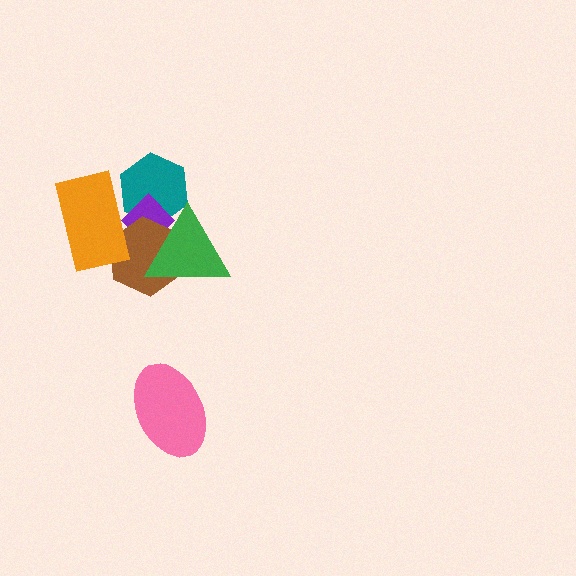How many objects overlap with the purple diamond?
4 objects overlap with the purple diamond.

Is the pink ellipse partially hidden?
No, no other shape covers it.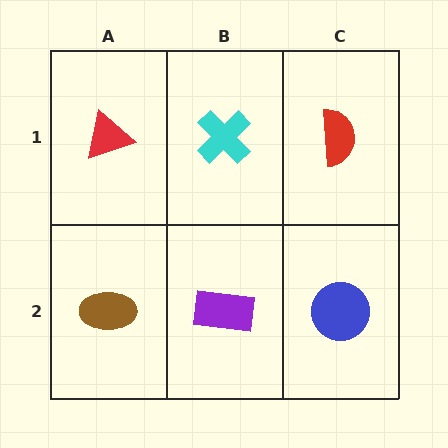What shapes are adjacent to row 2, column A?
A red triangle (row 1, column A), a purple rectangle (row 2, column B).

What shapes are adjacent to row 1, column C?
A blue circle (row 2, column C), a cyan cross (row 1, column B).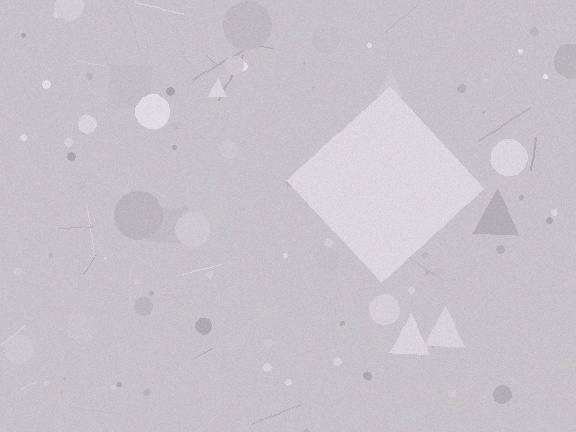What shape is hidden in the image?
A diamond is hidden in the image.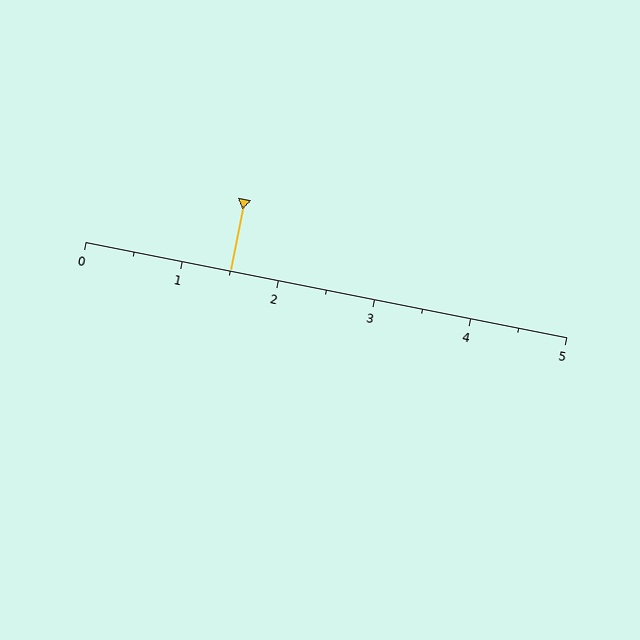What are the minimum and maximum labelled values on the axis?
The axis runs from 0 to 5.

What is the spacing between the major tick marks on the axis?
The major ticks are spaced 1 apart.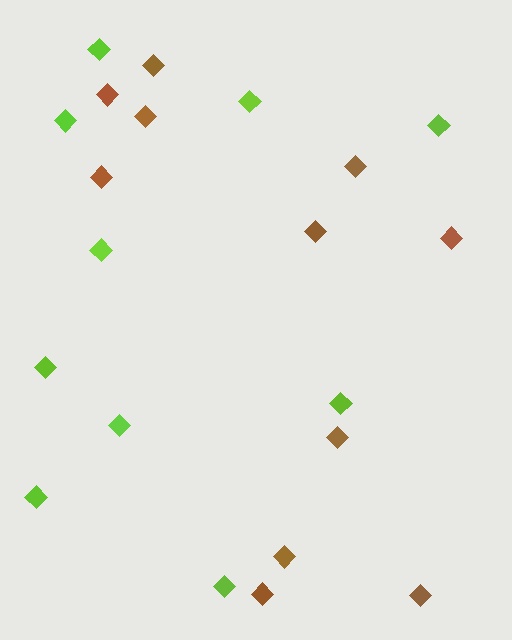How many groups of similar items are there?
There are 2 groups: one group of lime diamonds (10) and one group of brown diamonds (11).